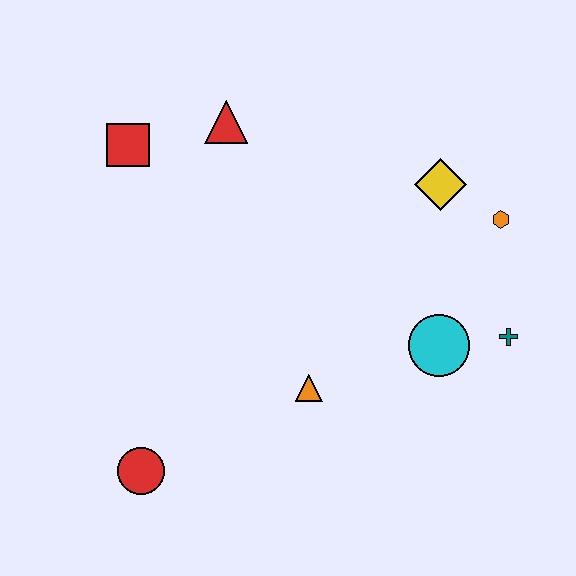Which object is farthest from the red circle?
The orange hexagon is farthest from the red circle.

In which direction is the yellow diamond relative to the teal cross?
The yellow diamond is above the teal cross.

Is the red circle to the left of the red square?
No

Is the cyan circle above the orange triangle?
Yes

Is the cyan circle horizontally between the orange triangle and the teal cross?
Yes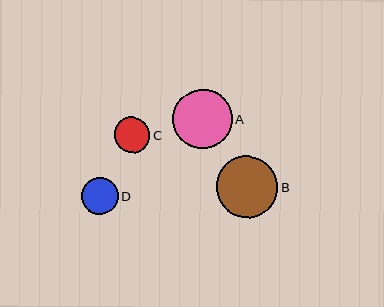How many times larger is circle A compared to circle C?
Circle A is approximately 1.7 times the size of circle C.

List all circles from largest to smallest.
From largest to smallest: B, A, D, C.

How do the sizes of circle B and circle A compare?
Circle B and circle A are approximately the same size.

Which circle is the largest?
Circle B is the largest with a size of approximately 62 pixels.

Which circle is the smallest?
Circle C is the smallest with a size of approximately 36 pixels.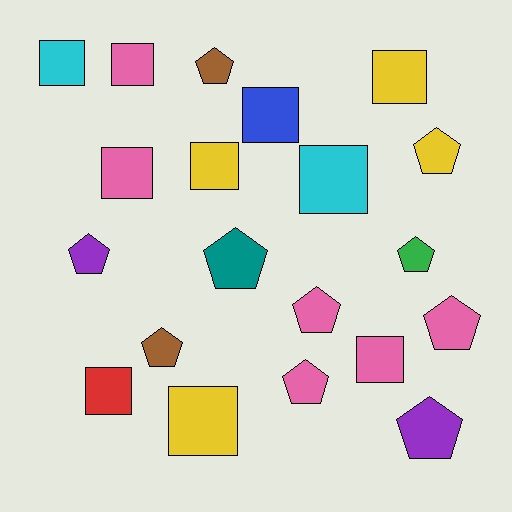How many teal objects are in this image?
There is 1 teal object.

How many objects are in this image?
There are 20 objects.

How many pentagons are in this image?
There are 10 pentagons.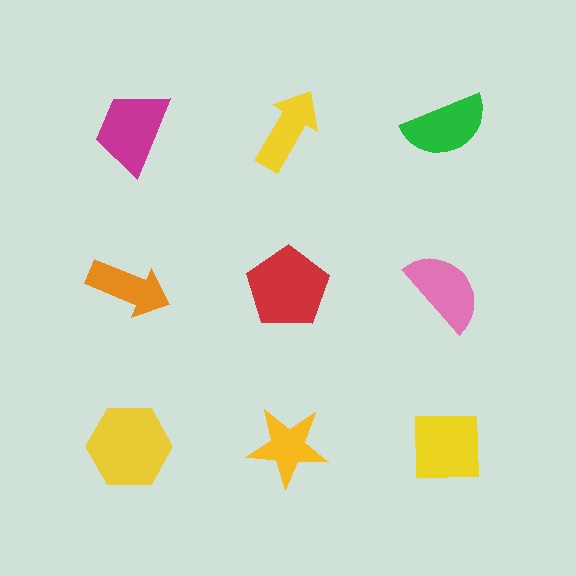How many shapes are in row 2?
3 shapes.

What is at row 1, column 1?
A magenta trapezoid.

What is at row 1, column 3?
A green semicircle.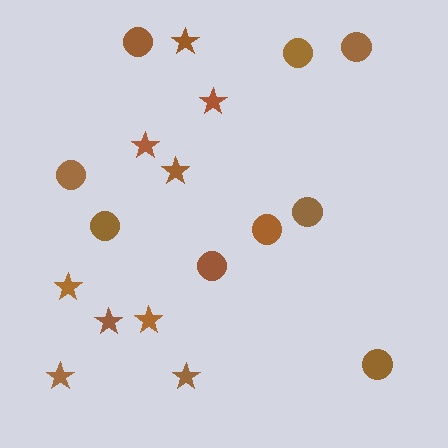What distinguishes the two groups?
There are 2 groups: one group of circles (9) and one group of stars (9).